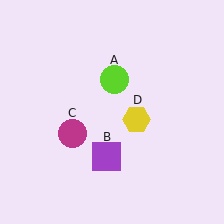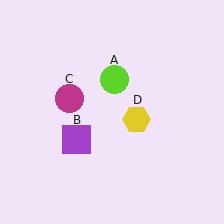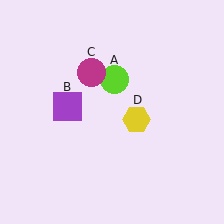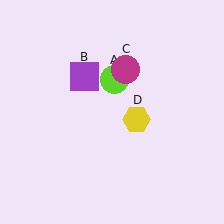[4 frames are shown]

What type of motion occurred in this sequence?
The purple square (object B), magenta circle (object C) rotated clockwise around the center of the scene.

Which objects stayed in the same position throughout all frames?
Lime circle (object A) and yellow hexagon (object D) remained stationary.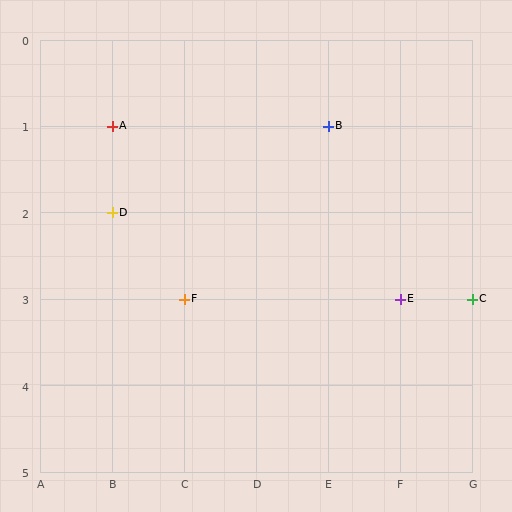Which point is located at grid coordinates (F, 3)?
Point E is at (F, 3).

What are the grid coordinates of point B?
Point B is at grid coordinates (E, 1).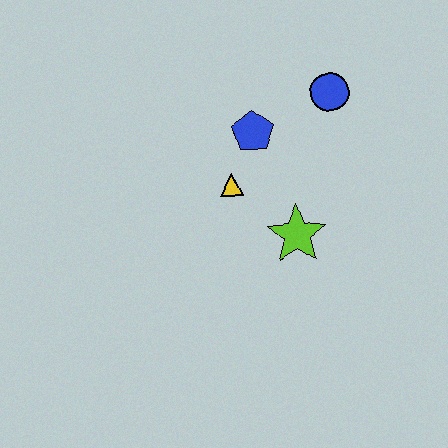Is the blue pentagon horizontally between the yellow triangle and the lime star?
Yes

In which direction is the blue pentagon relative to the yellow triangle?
The blue pentagon is above the yellow triangle.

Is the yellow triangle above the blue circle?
No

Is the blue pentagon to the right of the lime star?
No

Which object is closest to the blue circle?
The blue pentagon is closest to the blue circle.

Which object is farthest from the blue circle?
The lime star is farthest from the blue circle.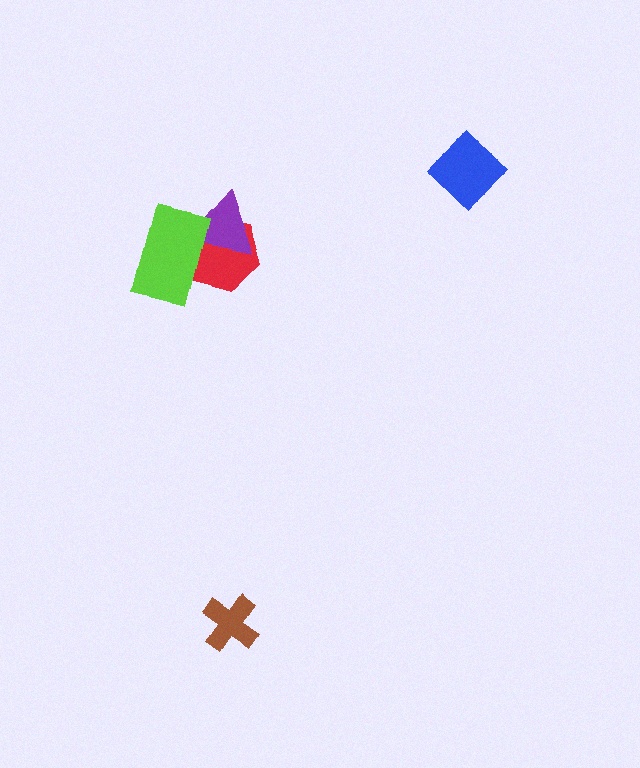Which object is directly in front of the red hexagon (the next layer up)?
The purple triangle is directly in front of the red hexagon.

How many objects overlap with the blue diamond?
0 objects overlap with the blue diamond.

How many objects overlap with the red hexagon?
2 objects overlap with the red hexagon.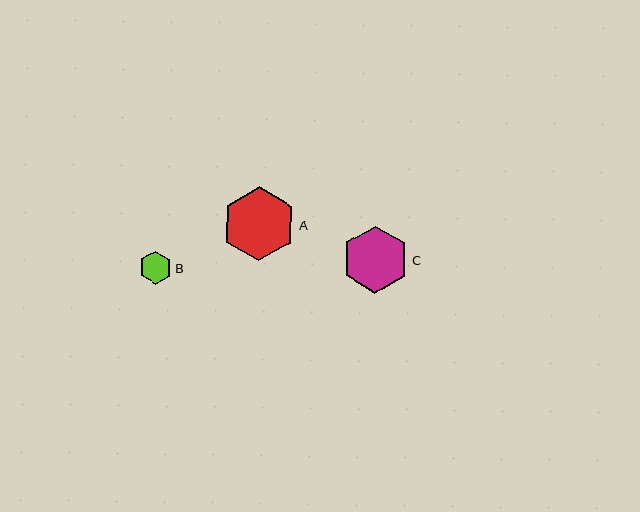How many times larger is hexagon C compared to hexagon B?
Hexagon C is approximately 2.0 times the size of hexagon B.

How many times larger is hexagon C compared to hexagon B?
Hexagon C is approximately 2.0 times the size of hexagon B.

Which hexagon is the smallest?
Hexagon B is the smallest with a size of approximately 33 pixels.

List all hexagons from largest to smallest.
From largest to smallest: A, C, B.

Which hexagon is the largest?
Hexagon A is the largest with a size of approximately 74 pixels.